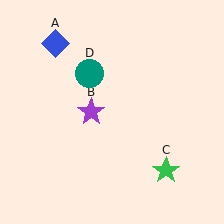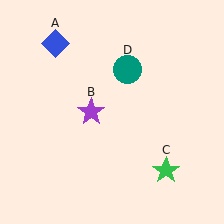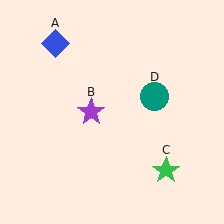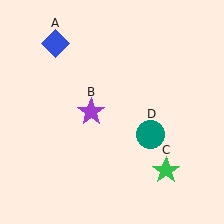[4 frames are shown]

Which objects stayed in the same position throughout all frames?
Blue diamond (object A) and purple star (object B) and green star (object C) remained stationary.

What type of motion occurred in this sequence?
The teal circle (object D) rotated clockwise around the center of the scene.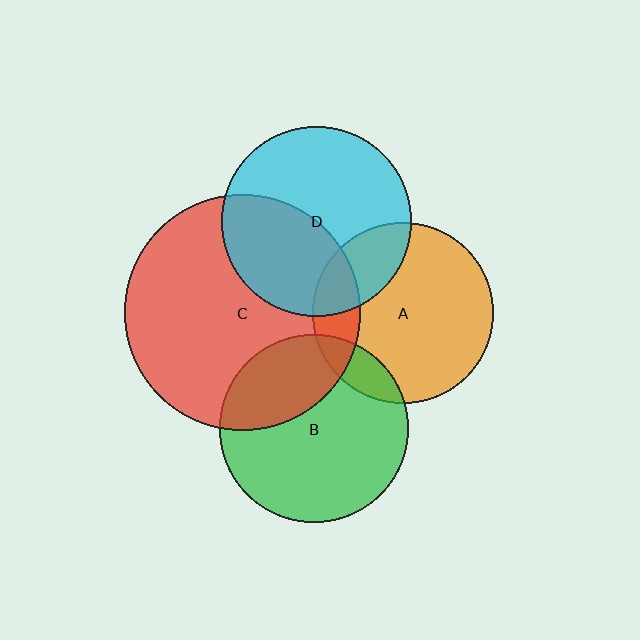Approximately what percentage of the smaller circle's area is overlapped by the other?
Approximately 40%.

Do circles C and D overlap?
Yes.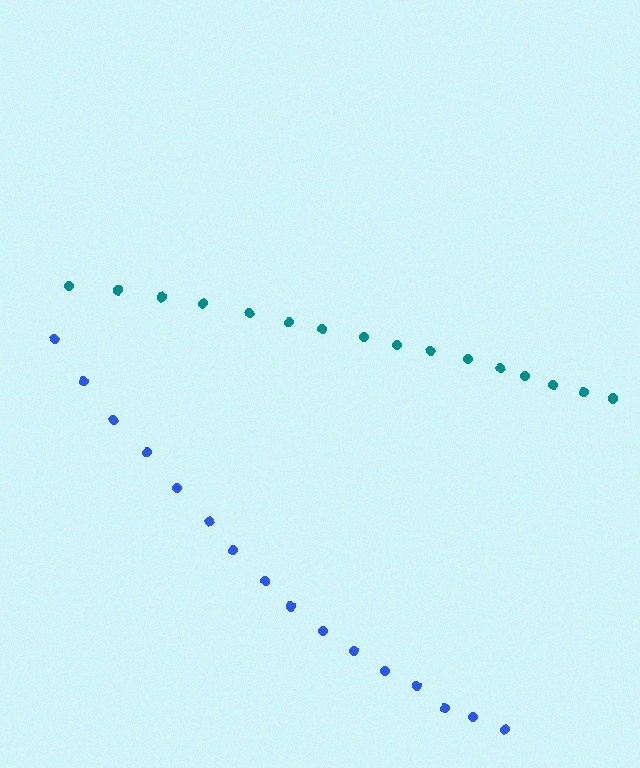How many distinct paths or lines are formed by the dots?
There are 2 distinct paths.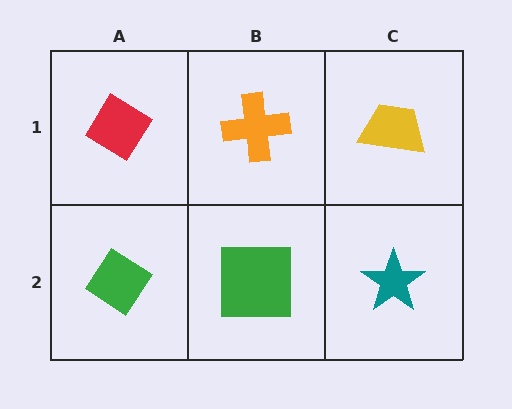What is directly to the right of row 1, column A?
An orange cross.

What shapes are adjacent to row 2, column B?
An orange cross (row 1, column B), a green diamond (row 2, column A), a teal star (row 2, column C).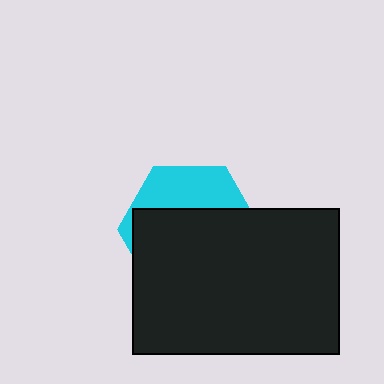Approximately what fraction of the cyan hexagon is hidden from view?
Roughly 68% of the cyan hexagon is hidden behind the black rectangle.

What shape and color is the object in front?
The object in front is a black rectangle.